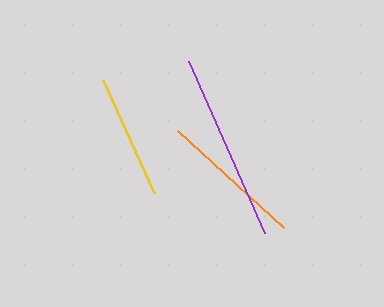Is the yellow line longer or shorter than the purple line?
The purple line is longer than the yellow line.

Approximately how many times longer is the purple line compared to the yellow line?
The purple line is approximately 1.5 times the length of the yellow line.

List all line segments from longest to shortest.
From longest to shortest: purple, orange, yellow.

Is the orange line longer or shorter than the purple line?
The purple line is longer than the orange line.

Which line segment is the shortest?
The yellow line is the shortest at approximately 123 pixels.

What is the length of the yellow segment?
The yellow segment is approximately 123 pixels long.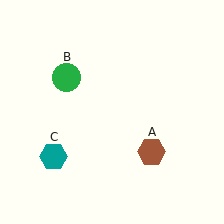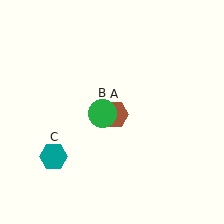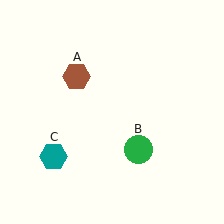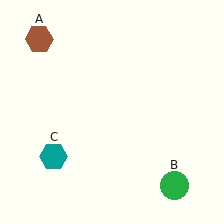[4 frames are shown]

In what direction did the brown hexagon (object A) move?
The brown hexagon (object A) moved up and to the left.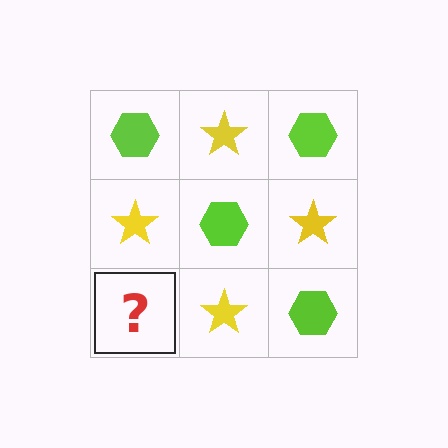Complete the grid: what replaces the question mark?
The question mark should be replaced with a lime hexagon.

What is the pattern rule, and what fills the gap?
The rule is that it alternates lime hexagon and yellow star in a checkerboard pattern. The gap should be filled with a lime hexagon.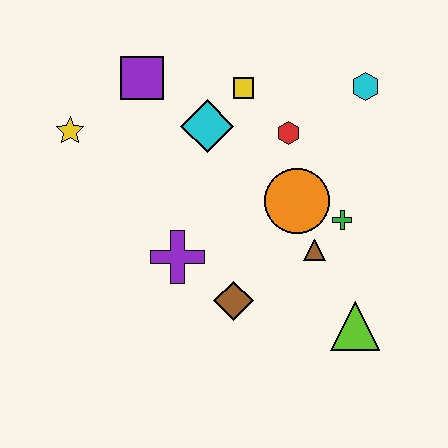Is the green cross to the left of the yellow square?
No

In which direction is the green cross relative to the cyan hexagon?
The green cross is below the cyan hexagon.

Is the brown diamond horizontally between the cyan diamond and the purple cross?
No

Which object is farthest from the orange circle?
The yellow star is farthest from the orange circle.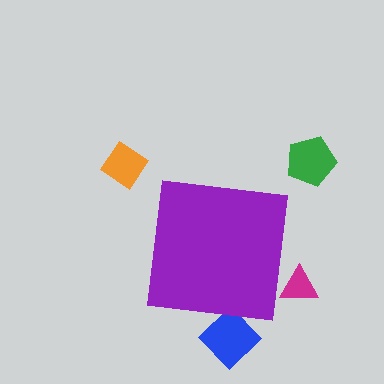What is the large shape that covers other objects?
A purple square.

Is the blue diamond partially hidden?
Yes, the blue diamond is partially hidden behind the purple square.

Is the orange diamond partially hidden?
No, the orange diamond is fully visible.